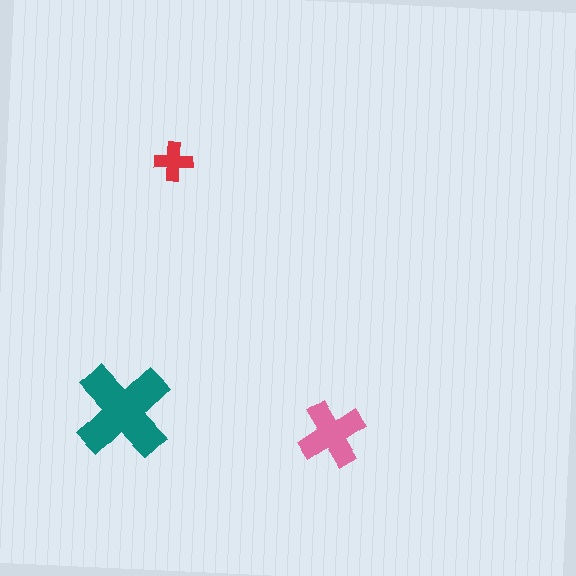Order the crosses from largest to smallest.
the teal one, the pink one, the red one.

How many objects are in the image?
There are 3 objects in the image.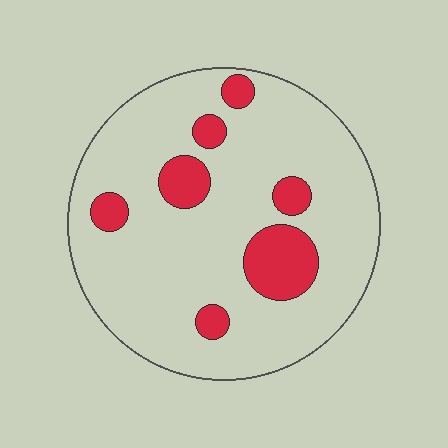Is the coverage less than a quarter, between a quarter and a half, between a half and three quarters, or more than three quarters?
Less than a quarter.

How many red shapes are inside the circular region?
7.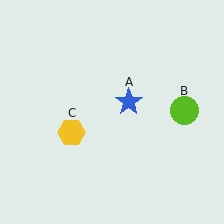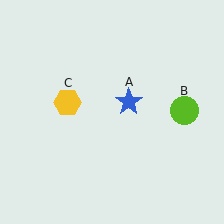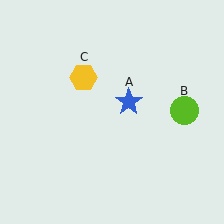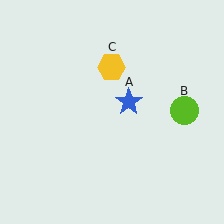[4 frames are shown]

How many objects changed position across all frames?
1 object changed position: yellow hexagon (object C).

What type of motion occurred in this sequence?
The yellow hexagon (object C) rotated clockwise around the center of the scene.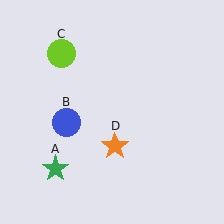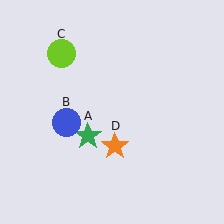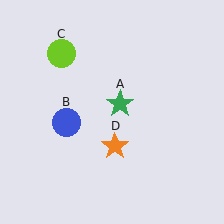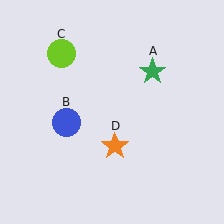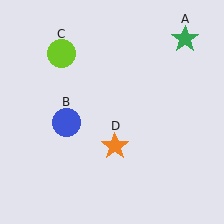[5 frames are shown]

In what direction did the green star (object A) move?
The green star (object A) moved up and to the right.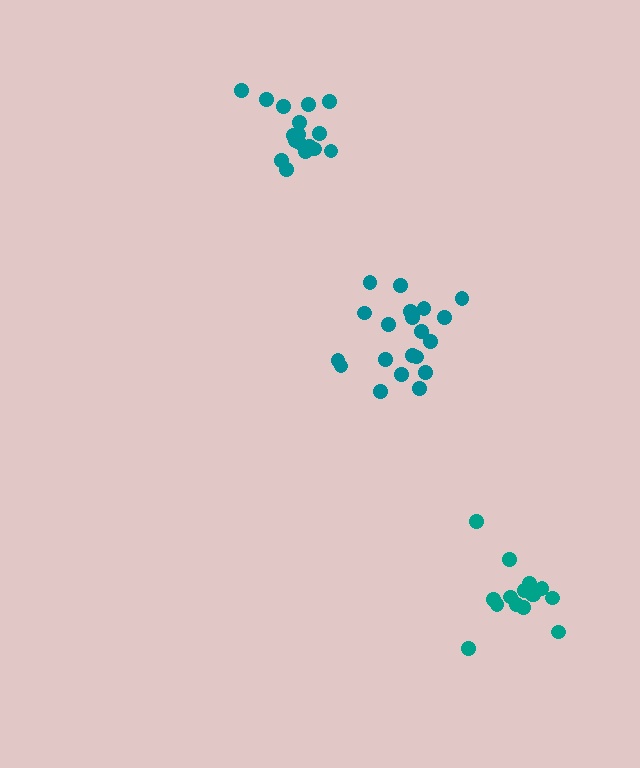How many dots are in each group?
Group 1: 17 dots, Group 2: 21 dots, Group 3: 15 dots (53 total).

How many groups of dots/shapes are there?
There are 3 groups.